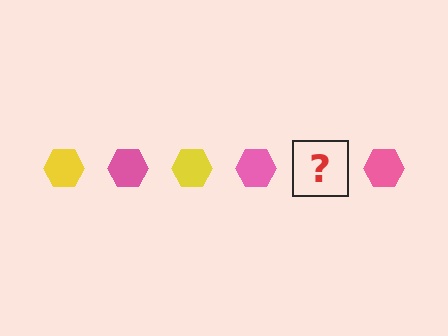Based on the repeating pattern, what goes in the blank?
The blank should be a yellow hexagon.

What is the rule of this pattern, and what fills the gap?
The rule is that the pattern cycles through yellow, pink hexagons. The gap should be filled with a yellow hexagon.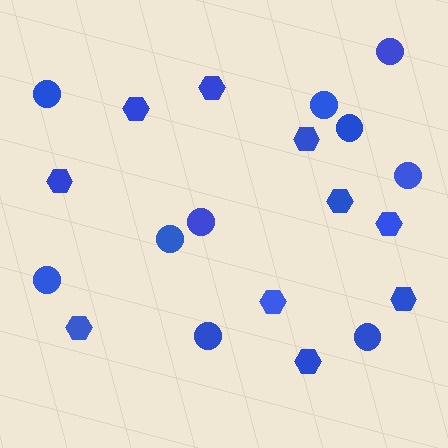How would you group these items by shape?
There are 2 groups: one group of hexagons (10) and one group of circles (10).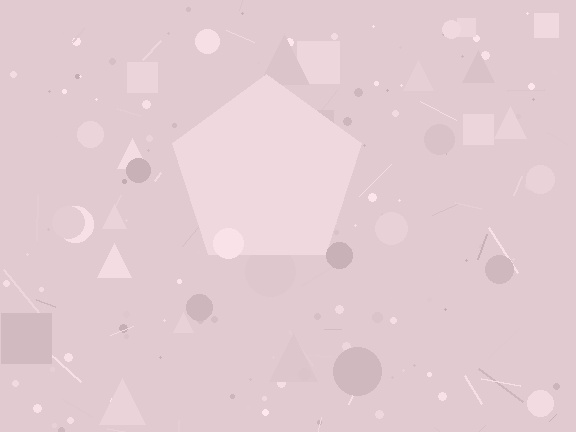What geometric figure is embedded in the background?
A pentagon is embedded in the background.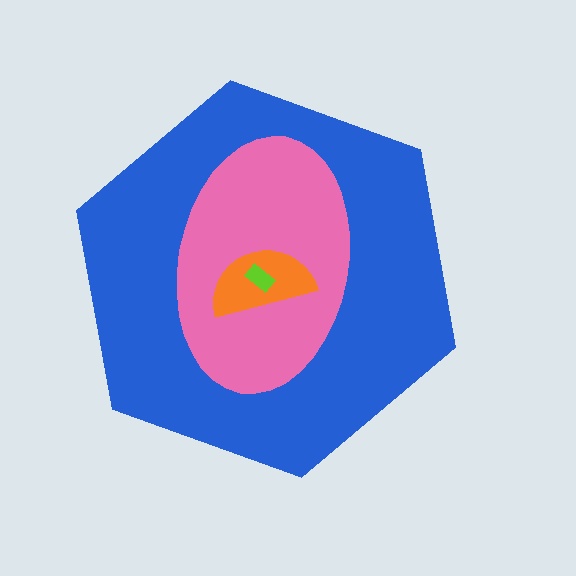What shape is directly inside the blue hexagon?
The pink ellipse.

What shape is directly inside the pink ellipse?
The orange semicircle.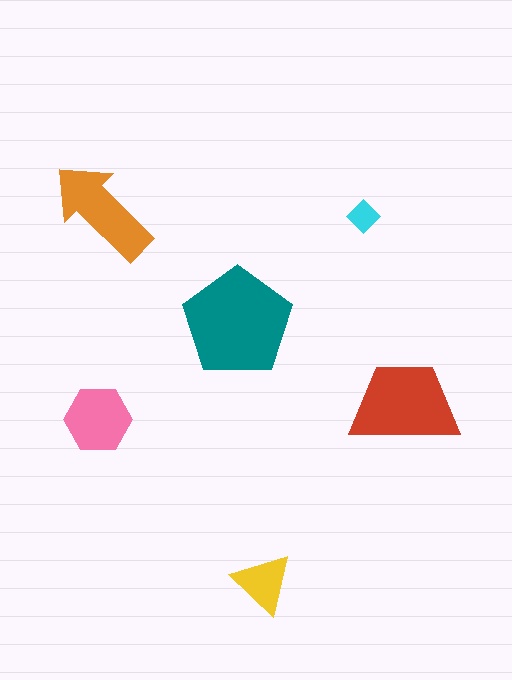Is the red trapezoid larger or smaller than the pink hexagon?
Larger.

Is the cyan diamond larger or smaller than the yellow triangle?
Smaller.